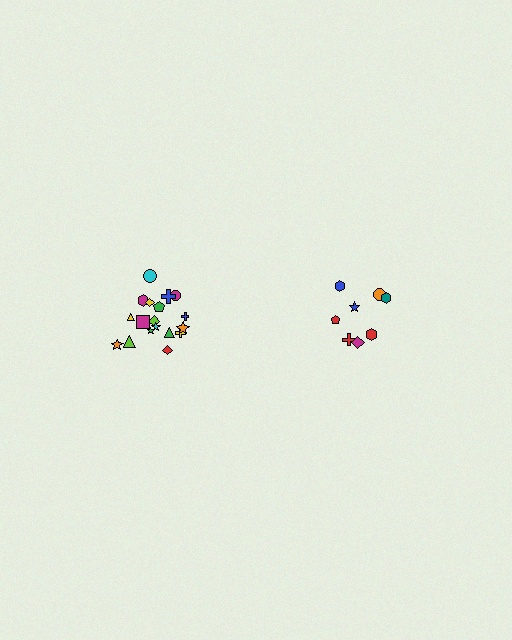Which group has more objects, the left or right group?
The left group.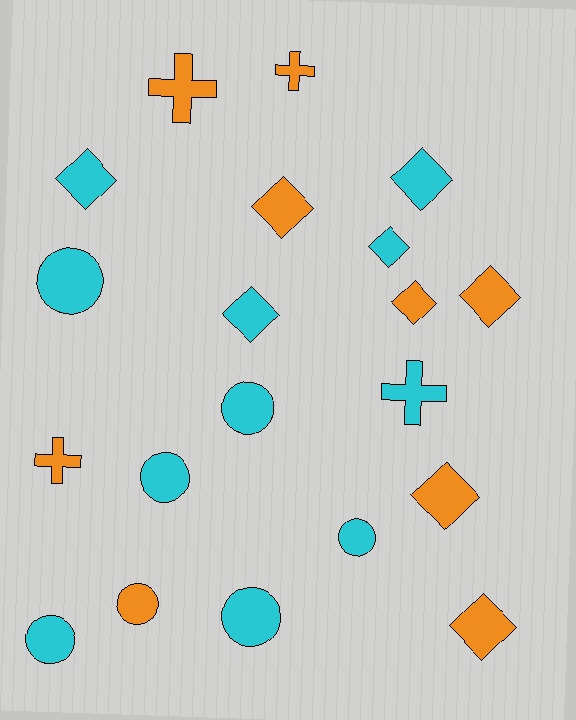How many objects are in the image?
There are 20 objects.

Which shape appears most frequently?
Diamond, with 9 objects.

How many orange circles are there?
There is 1 orange circle.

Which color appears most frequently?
Cyan, with 11 objects.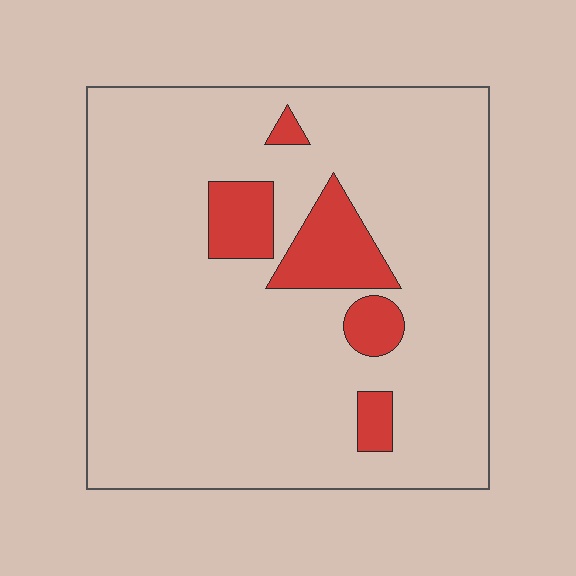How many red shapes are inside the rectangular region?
5.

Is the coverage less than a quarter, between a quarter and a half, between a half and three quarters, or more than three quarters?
Less than a quarter.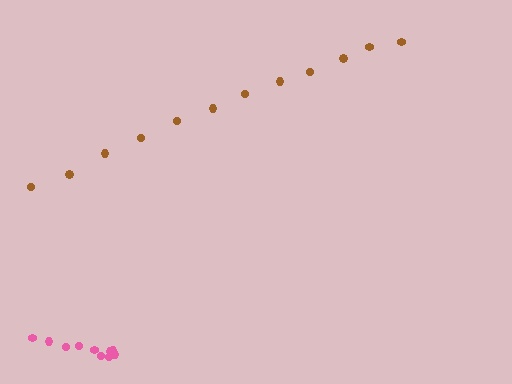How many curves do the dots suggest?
There are 2 distinct paths.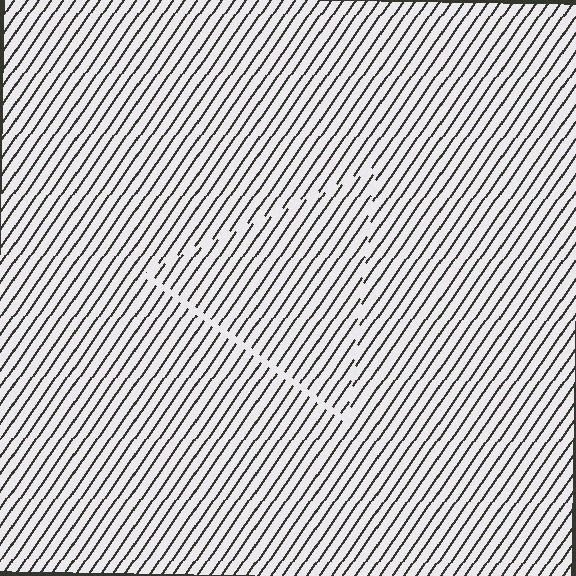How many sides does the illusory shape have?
3 sides — the line-ends trace a triangle.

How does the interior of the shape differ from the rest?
The interior of the shape contains the same grating, shifted by half a period — the contour is defined by the phase discontinuity where line-ends from the inner and outer gratings abut.